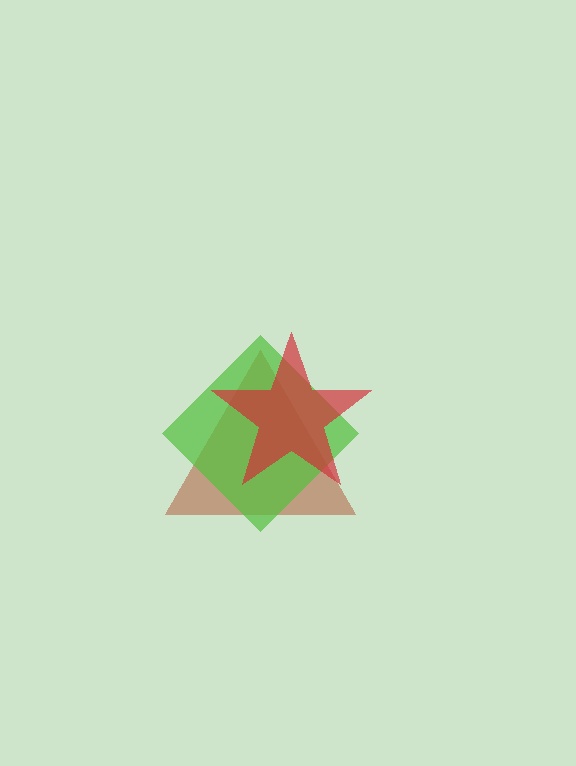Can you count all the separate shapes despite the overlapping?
Yes, there are 3 separate shapes.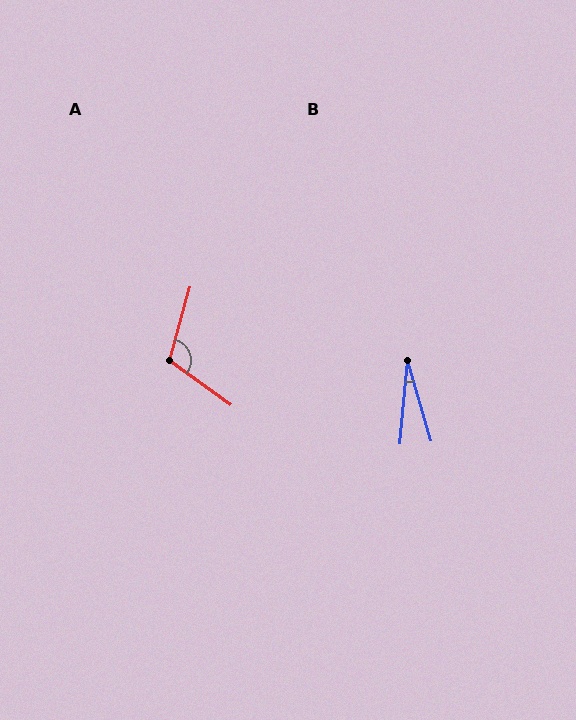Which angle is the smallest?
B, at approximately 21 degrees.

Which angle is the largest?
A, at approximately 110 degrees.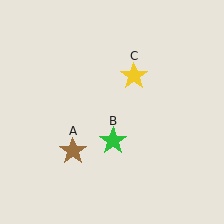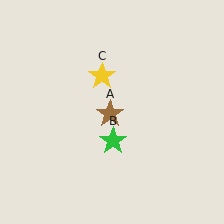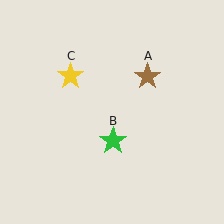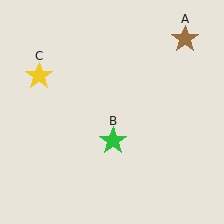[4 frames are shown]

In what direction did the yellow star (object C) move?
The yellow star (object C) moved left.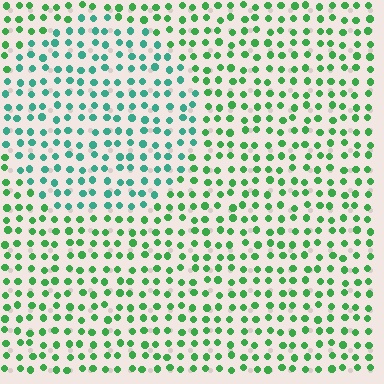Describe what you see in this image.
The image is filled with small green elements in a uniform arrangement. A circle-shaped region is visible where the elements are tinted to a slightly different hue, forming a subtle color boundary.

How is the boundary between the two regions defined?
The boundary is defined purely by a slight shift in hue (about 36 degrees). Spacing, size, and orientation are identical on both sides.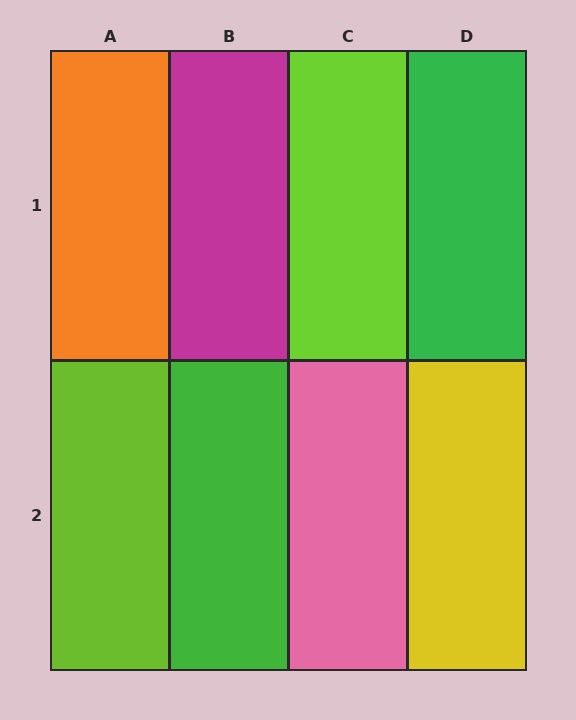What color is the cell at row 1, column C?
Lime.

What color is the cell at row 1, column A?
Orange.